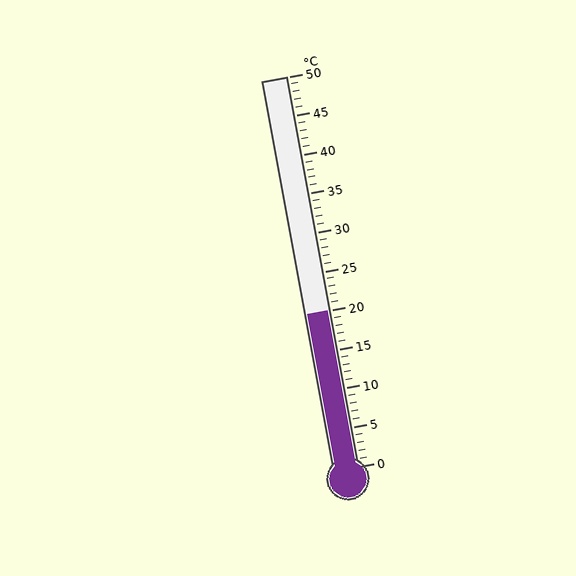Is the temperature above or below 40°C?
The temperature is below 40°C.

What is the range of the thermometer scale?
The thermometer scale ranges from 0°C to 50°C.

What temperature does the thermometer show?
The thermometer shows approximately 20°C.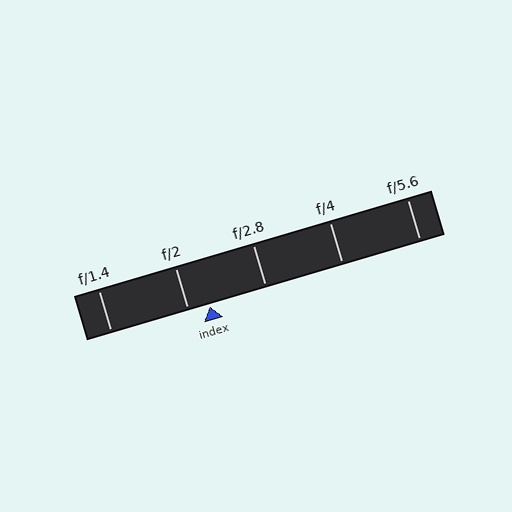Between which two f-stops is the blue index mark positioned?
The index mark is between f/2 and f/2.8.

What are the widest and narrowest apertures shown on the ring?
The widest aperture shown is f/1.4 and the narrowest is f/5.6.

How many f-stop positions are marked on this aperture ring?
There are 5 f-stop positions marked.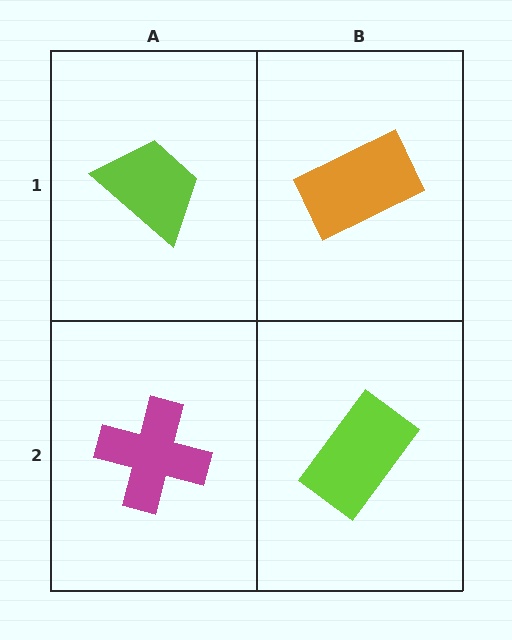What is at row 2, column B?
A lime rectangle.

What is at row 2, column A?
A magenta cross.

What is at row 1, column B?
An orange rectangle.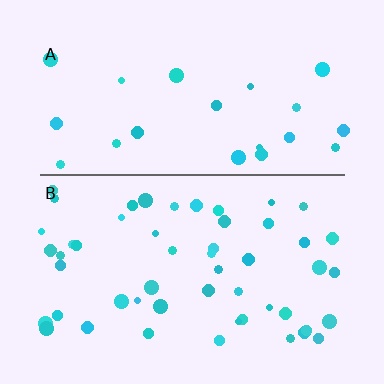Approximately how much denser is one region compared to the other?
Approximately 2.3× — region B over region A.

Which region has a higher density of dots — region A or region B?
B (the bottom).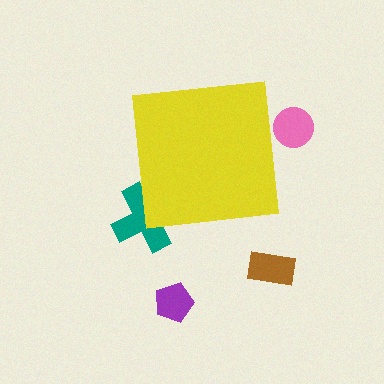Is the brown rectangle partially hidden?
No, the brown rectangle is fully visible.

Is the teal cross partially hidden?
Yes, the teal cross is partially hidden behind the yellow square.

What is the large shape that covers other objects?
A yellow square.